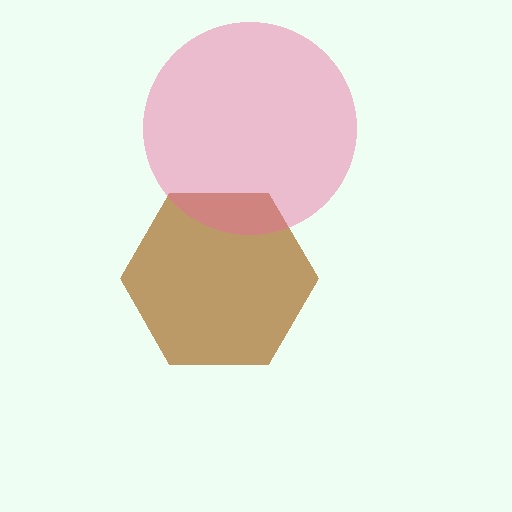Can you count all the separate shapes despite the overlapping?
Yes, there are 2 separate shapes.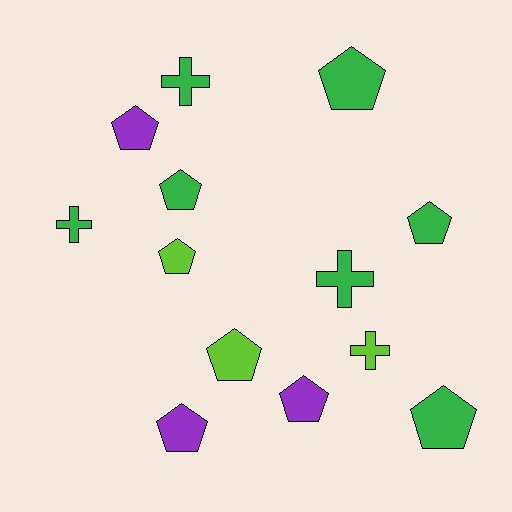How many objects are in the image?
There are 13 objects.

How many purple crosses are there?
There are no purple crosses.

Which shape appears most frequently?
Pentagon, with 9 objects.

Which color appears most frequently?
Green, with 7 objects.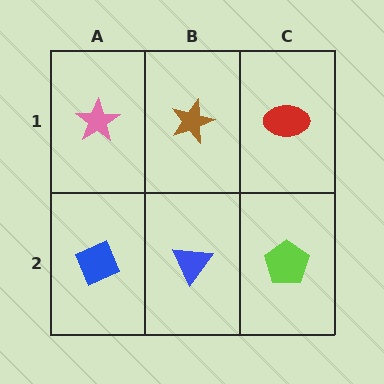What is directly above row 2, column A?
A pink star.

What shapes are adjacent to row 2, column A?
A pink star (row 1, column A), a blue triangle (row 2, column B).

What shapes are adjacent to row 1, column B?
A blue triangle (row 2, column B), a pink star (row 1, column A), a red ellipse (row 1, column C).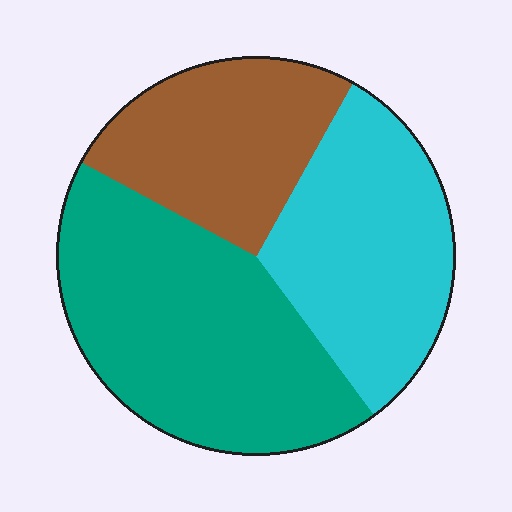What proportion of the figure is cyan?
Cyan takes up between a sixth and a third of the figure.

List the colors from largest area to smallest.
From largest to smallest: teal, cyan, brown.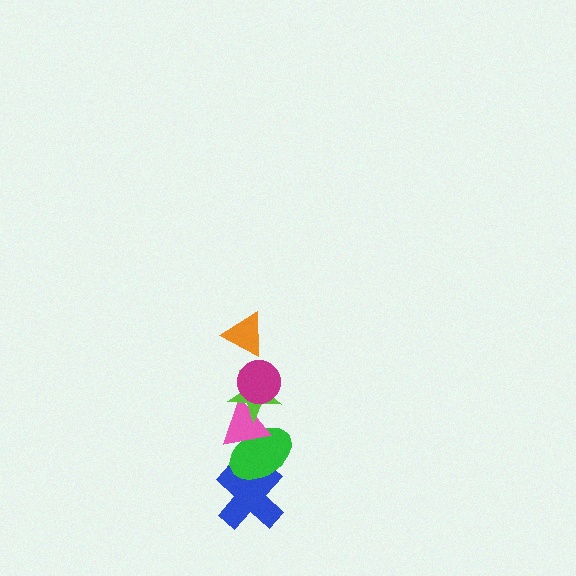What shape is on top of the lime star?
The magenta circle is on top of the lime star.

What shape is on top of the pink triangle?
The lime star is on top of the pink triangle.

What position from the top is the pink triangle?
The pink triangle is 4th from the top.